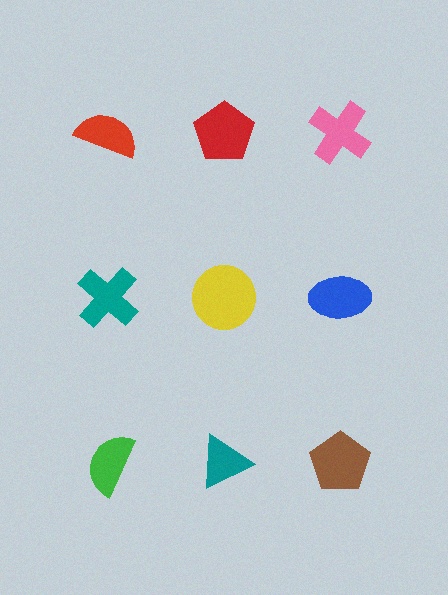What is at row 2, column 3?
A blue ellipse.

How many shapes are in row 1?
3 shapes.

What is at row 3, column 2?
A teal triangle.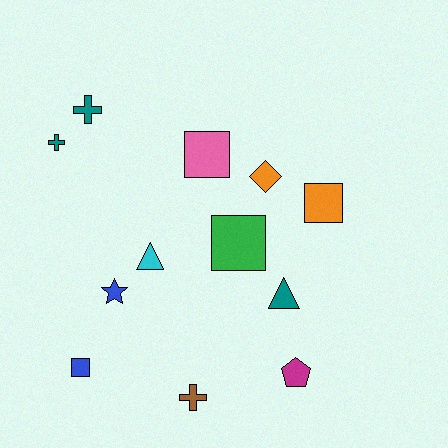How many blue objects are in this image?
There are 2 blue objects.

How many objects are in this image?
There are 12 objects.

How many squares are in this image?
There are 4 squares.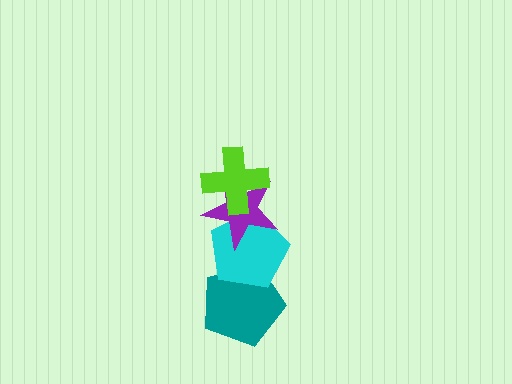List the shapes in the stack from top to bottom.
From top to bottom: the lime cross, the purple star, the cyan pentagon, the teal pentagon.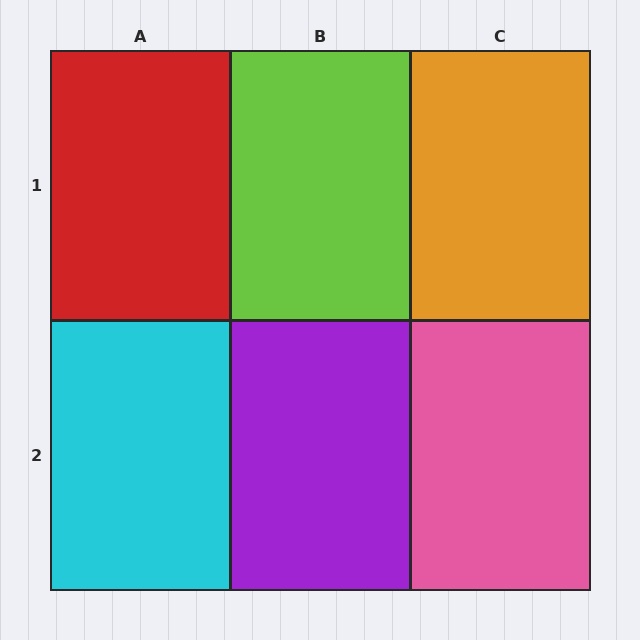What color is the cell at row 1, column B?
Lime.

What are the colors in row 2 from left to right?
Cyan, purple, pink.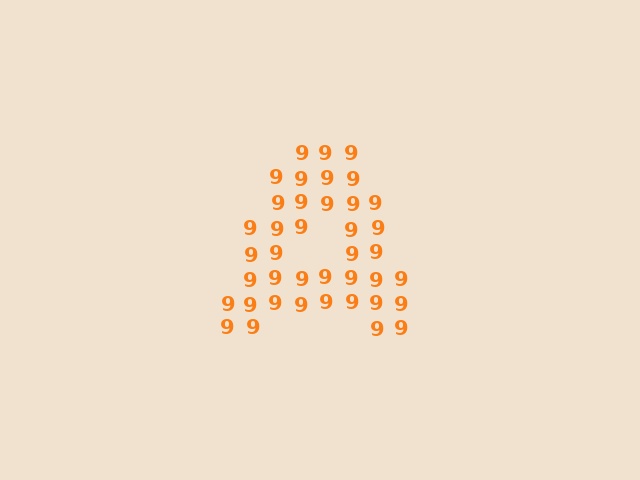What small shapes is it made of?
It is made of small digit 9's.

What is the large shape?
The large shape is the letter A.